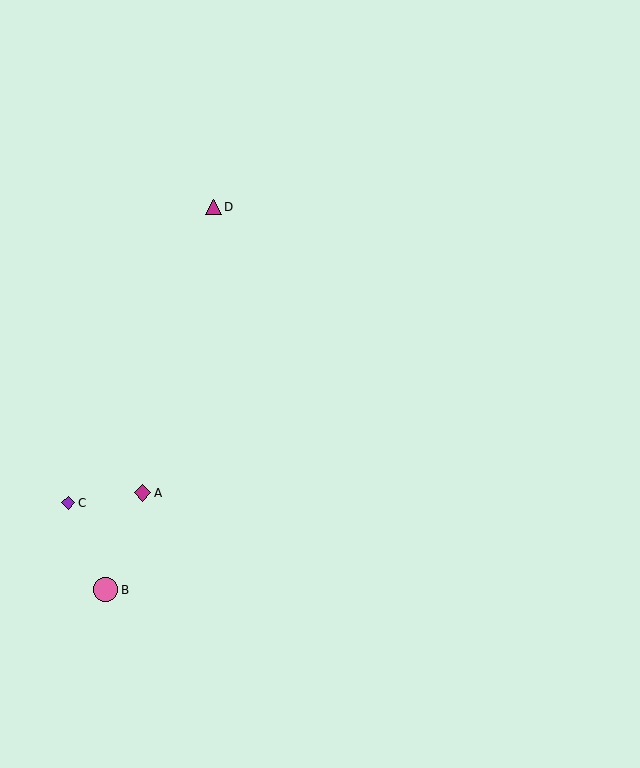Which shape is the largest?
The pink circle (labeled B) is the largest.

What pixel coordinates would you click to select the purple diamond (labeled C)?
Click at (68, 503) to select the purple diamond C.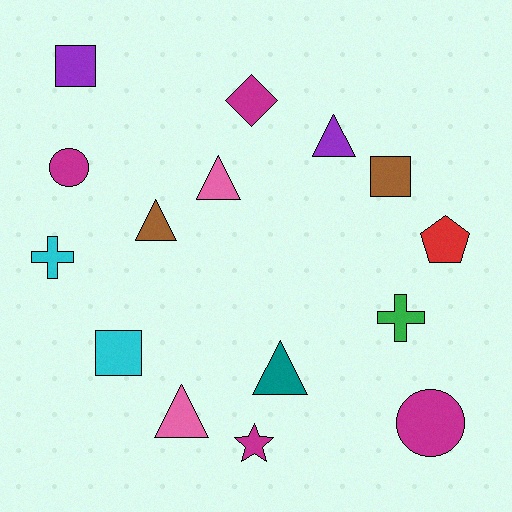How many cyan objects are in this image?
There are 2 cyan objects.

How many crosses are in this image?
There are 2 crosses.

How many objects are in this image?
There are 15 objects.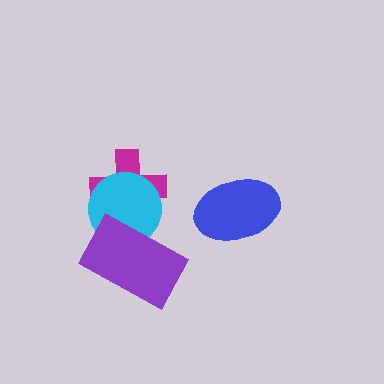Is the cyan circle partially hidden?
Yes, it is partially covered by another shape.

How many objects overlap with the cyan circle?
2 objects overlap with the cyan circle.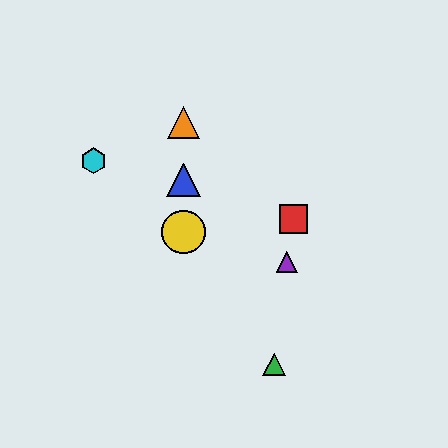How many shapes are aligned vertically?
3 shapes (the blue triangle, the yellow circle, the orange triangle) are aligned vertically.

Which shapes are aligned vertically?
The blue triangle, the yellow circle, the orange triangle are aligned vertically.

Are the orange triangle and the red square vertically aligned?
No, the orange triangle is at x≈184 and the red square is at x≈294.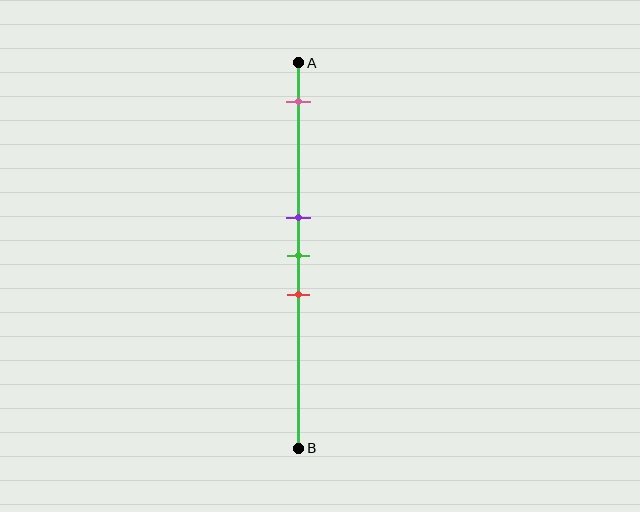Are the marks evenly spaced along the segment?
No, the marks are not evenly spaced.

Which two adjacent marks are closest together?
The purple and green marks are the closest adjacent pair.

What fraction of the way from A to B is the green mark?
The green mark is approximately 50% (0.5) of the way from A to B.